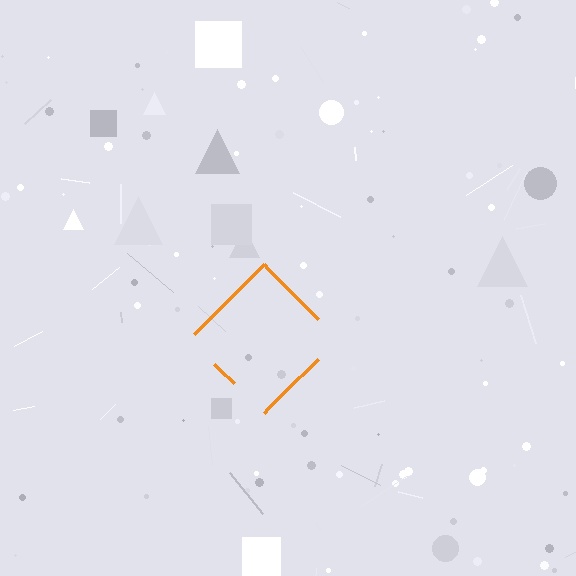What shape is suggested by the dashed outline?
The dashed outline suggests a diamond.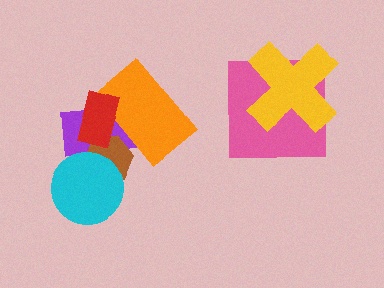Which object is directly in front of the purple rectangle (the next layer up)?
The brown hexagon is directly in front of the purple rectangle.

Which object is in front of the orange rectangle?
The red rectangle is in front of the orange rectangle.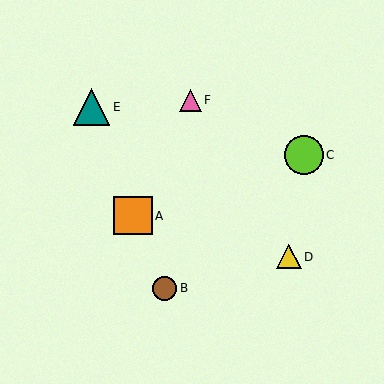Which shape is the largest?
The lime circle (labeled C) is the largest.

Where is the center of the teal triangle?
The center of the teal triangle is at (92, 107).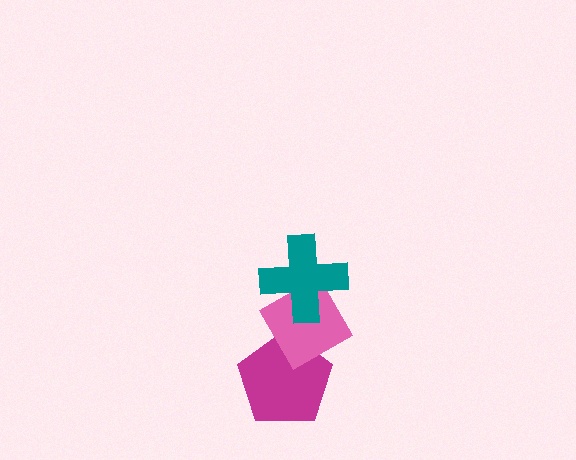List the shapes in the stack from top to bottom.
From top to bottom: the teal cross, the pink diamond, the magenta pentagon.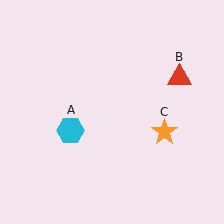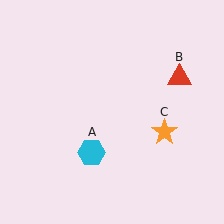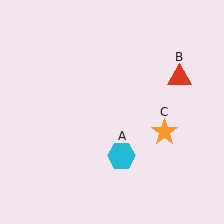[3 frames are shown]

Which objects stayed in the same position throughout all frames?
Red triangle (object B) and orange star (object C) remained stationary.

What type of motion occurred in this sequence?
The cyan hexagon (object A) rotated counterclockwise around the center of the scene.